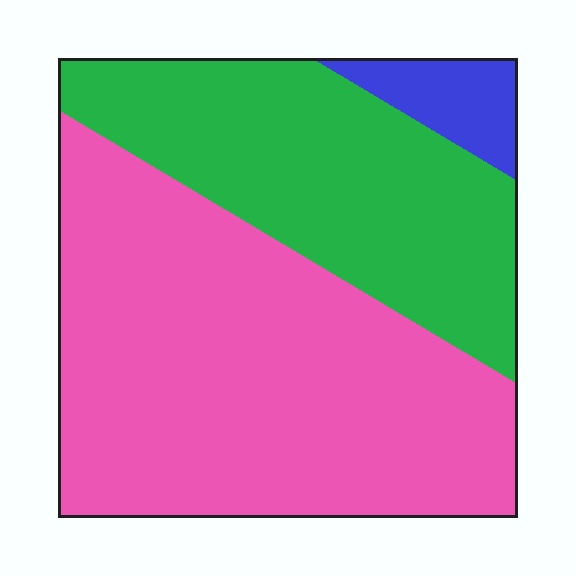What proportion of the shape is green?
Green covers roughly 35% of the shape.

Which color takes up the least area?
Blue, at roughly 5%.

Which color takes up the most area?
Pink, at roughly 60%.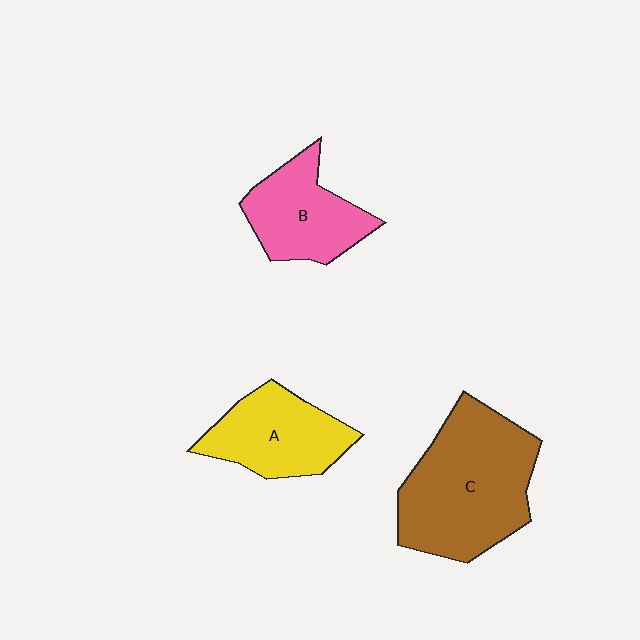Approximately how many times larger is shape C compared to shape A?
Approximately 1.7 times.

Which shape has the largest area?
Shape C (brown).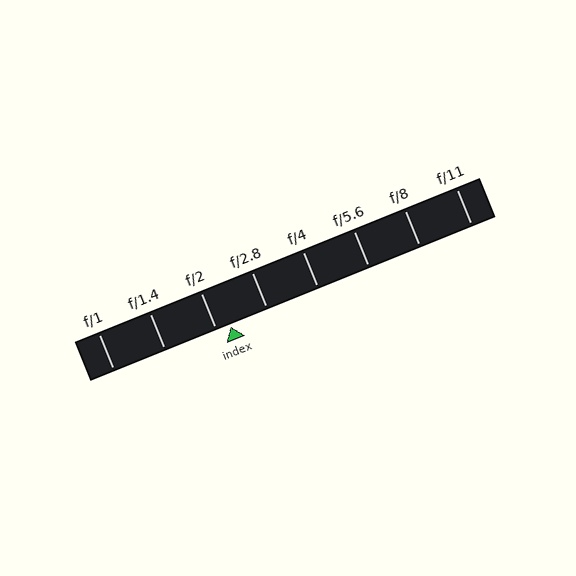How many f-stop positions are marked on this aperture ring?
There are 8 f-stop positions marked.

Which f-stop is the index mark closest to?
The index mark is closest to f/2.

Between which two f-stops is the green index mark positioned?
The index mark is between f/2 and f/2.8.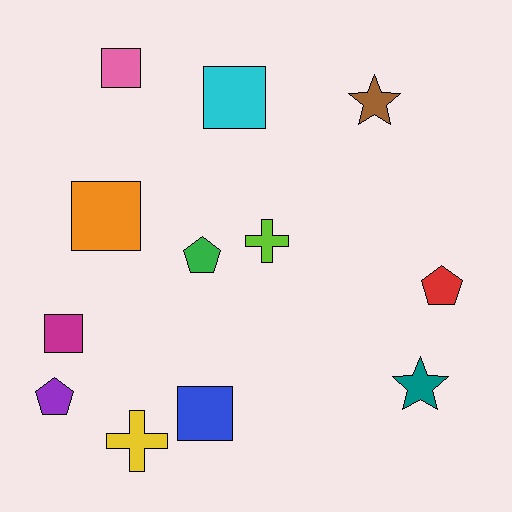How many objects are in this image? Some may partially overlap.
There are 12 objects.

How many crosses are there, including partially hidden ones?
There are 2 crosses.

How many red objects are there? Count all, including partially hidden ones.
There is 1 red object.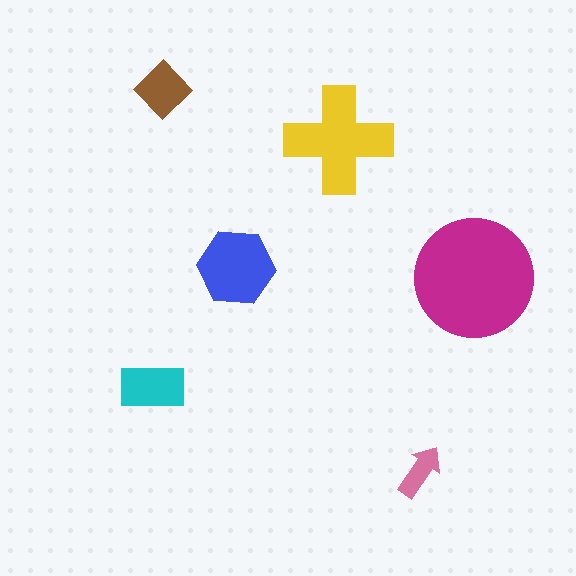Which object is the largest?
The magenta circle.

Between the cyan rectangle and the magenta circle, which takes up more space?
The magenta circle.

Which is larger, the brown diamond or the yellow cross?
The yellow cross.